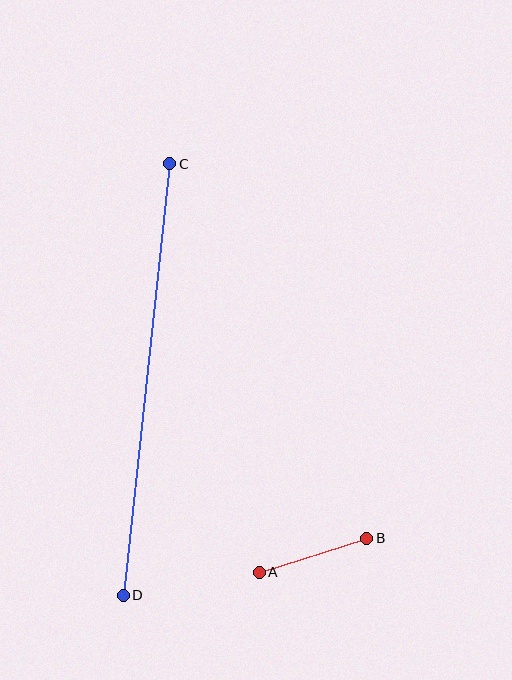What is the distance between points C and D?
The distance is approximately 434 pixels.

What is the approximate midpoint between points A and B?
The midpoint is at approximately (313, 555) pixels.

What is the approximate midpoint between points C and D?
The midpoint is at approximately (146, 379) pixels.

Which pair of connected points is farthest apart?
Points C and D are farthest apart.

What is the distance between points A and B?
The distance is approximately 112 pixels.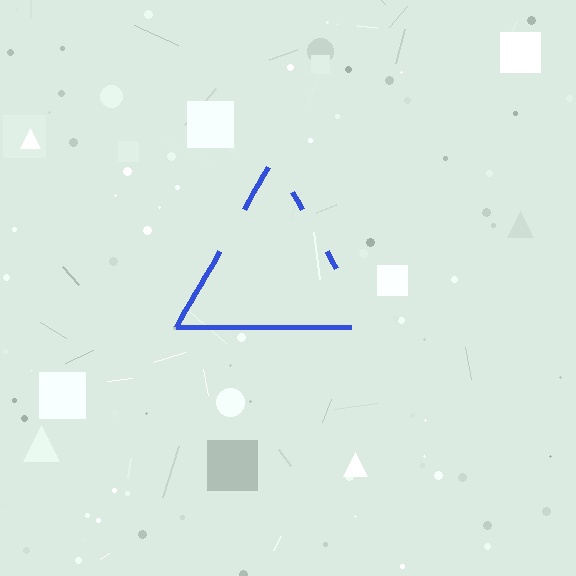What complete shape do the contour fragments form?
The contour fragments form a triangle.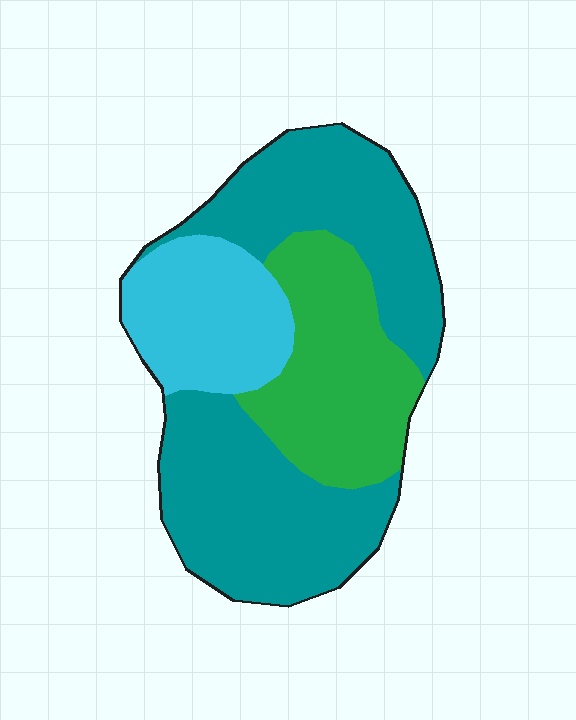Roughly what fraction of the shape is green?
Green takes up about one quarter (1/4) of the shape.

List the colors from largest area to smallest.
From largest to smallest: teal, green, cyan.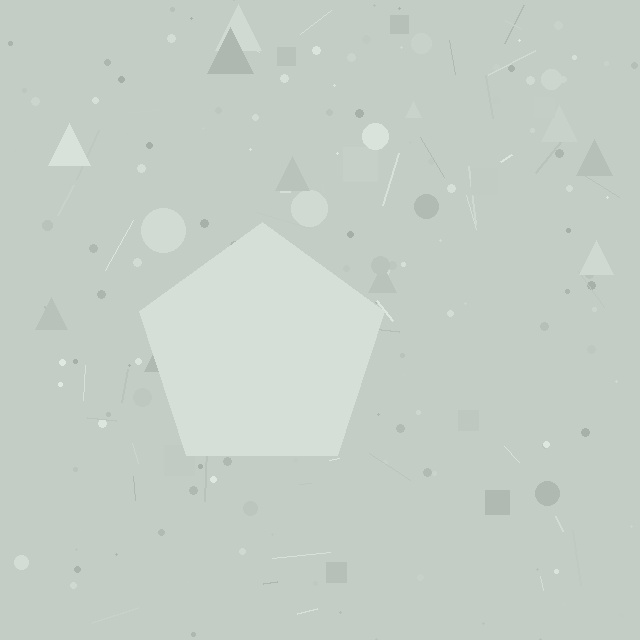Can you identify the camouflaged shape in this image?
The camouflaged shape is a pentagon.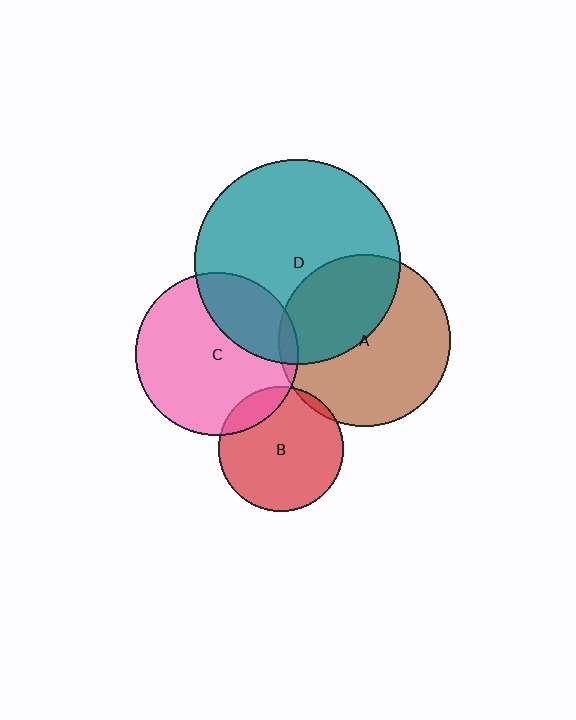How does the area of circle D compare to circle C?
Approximately 1.6 times.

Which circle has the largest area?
Circle D (teal).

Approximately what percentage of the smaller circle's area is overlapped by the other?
Approximately 5%.